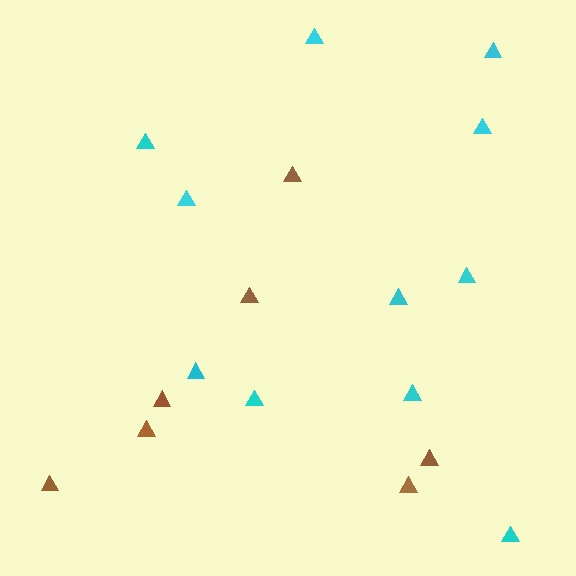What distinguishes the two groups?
There are 2 groups: one group of brown triangles (7) and one group of cyan triangles (11).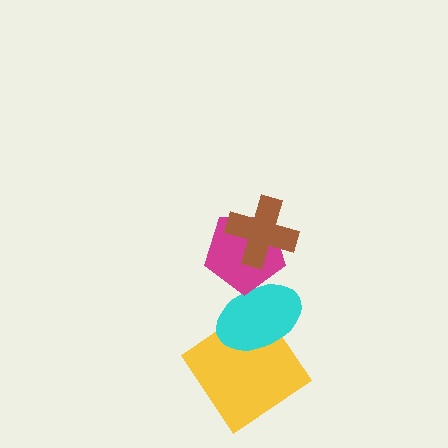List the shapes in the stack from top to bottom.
From top to bottom: the brown cross, the magenta pentagon, the cyan ellipse, the yellow diamond.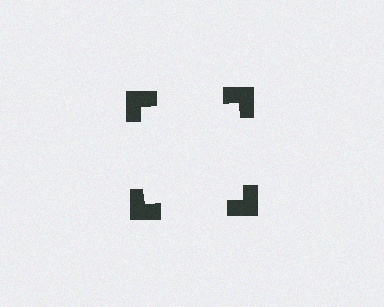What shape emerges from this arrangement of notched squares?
An illusory square — its edges are inferred from the aligned wedge cuts in the notched squares, not physically drawn.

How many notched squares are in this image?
There are 4 — one at each vertex of the illusory square.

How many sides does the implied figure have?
4 sides.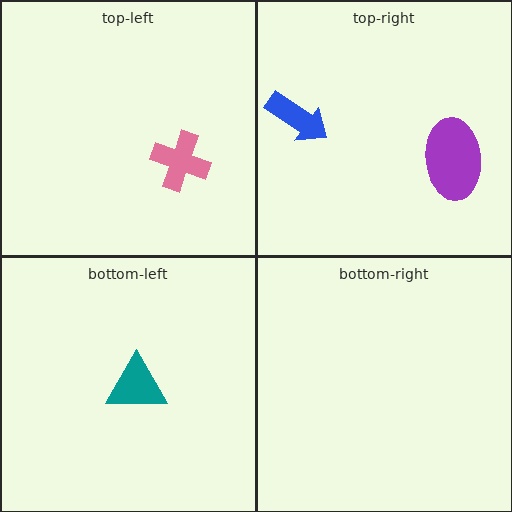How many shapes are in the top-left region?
1.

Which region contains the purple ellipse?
The top-right region.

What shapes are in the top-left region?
The pink cross.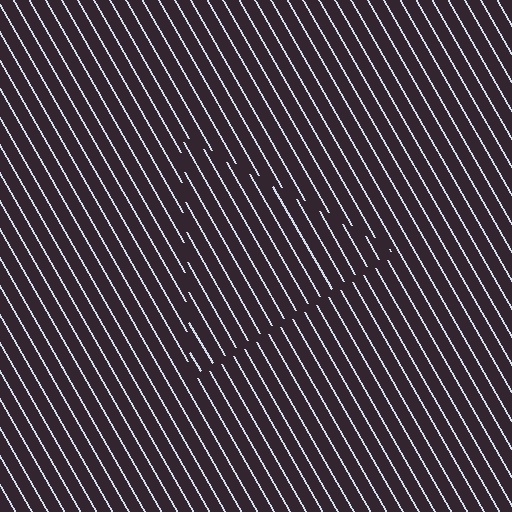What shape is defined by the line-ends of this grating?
An illusory triangle. The interior of the shape contains the same grating, shifted by half a period — the contour is defined by the phase discontinuity where line-ends from the inner and outer gratings abut.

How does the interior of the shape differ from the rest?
The interior of the shape contains the same grating, shifted by half a period — the contour is defined by the phase discontinuity where line-ends from the inner and outer gratings abut.